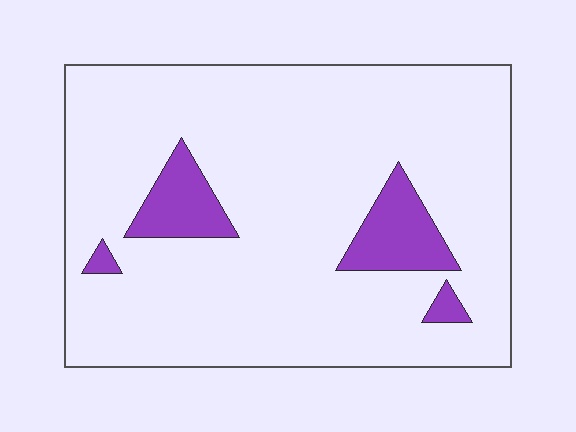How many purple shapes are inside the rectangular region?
4.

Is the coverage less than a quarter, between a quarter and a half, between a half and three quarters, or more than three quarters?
Less than a quarter.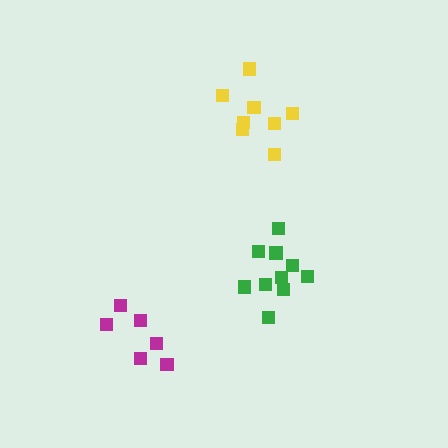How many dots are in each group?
Group 1: 10 dots, Group 2: 8 dots, Group 3: 6 dots (24 total).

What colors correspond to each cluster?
The clusters are colored: green, yellow, magenta.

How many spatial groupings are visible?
There are 3 spatial groupings.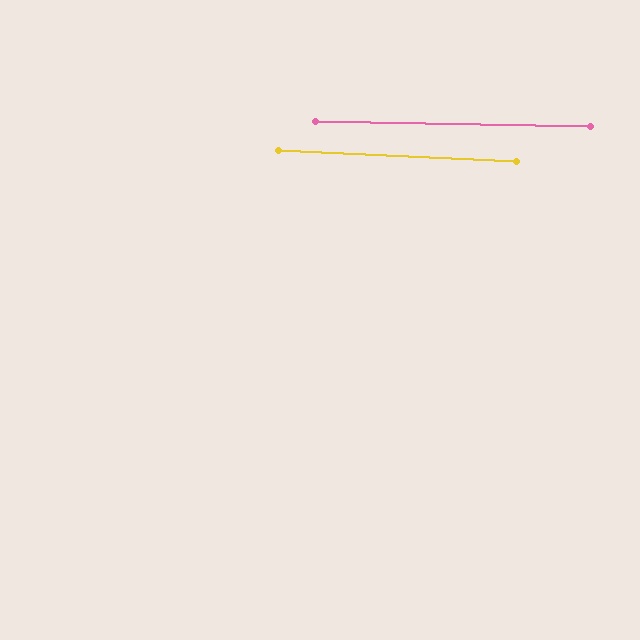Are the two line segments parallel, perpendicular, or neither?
Parallel — their directions differ by only 1.9°.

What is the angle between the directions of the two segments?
Approximately 2 degrees.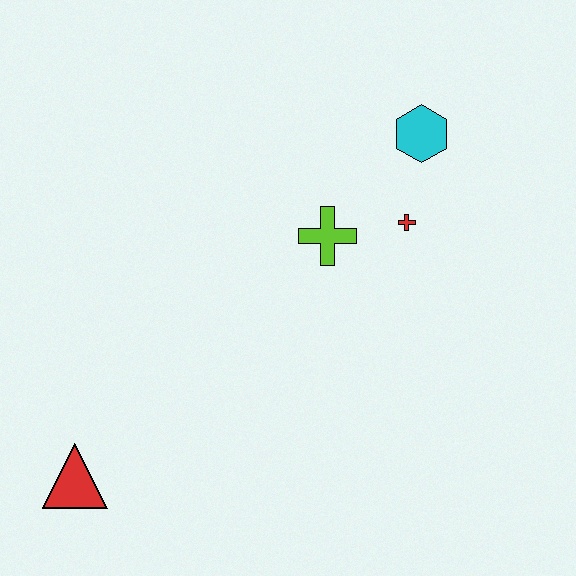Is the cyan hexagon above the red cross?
Yes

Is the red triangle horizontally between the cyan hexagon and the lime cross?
No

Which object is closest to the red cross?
The lime cross is closest to the red cross.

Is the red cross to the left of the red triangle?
No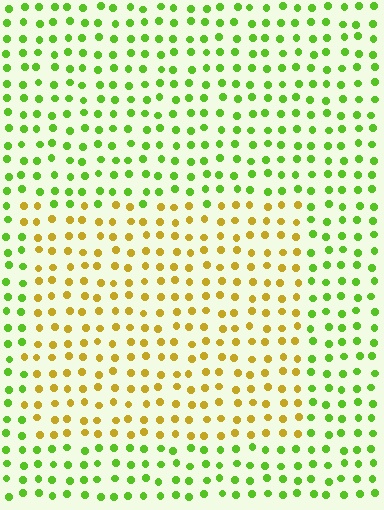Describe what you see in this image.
The image is filled with small lime elements in a uniform arrangement. A rectangle-shaped region is visible where the elements are tinted to a slightly different hue, forming a subtle color boundary.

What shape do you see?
I see a rectangle.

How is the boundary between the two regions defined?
The boundary is defined purely by a slight shift in hue (about 53 degrees). Spacing, size, and orientation are identical on both sides.